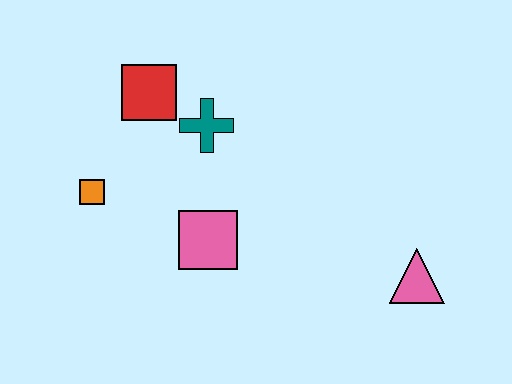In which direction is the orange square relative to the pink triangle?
The orange square is to the left of the pink triangle.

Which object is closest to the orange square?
The red square is closest to the orange square.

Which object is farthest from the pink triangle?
The orange square is farthest from the pink triangle.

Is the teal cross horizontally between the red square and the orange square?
No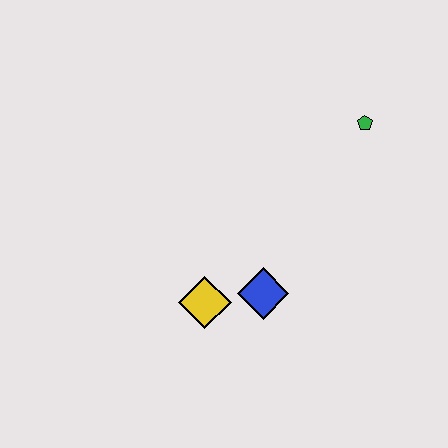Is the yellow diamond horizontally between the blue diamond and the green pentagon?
No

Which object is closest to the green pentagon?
The blue diamond is closest to the green pentagon.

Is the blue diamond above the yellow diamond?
Yes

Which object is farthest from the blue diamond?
The green pentagon is farthest from the blue diamond.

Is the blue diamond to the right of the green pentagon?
No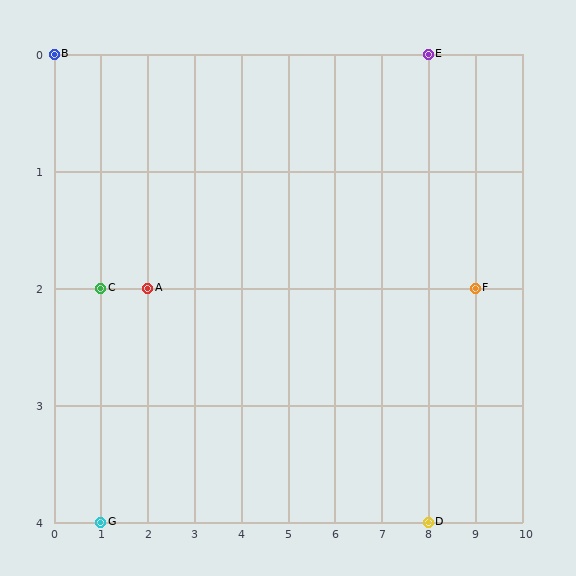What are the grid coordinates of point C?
Point C is at grid coordinates (1, 2).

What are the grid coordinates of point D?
Point D is at grid coordinates (8, 4).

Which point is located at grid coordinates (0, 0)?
Point B is at (0, 0).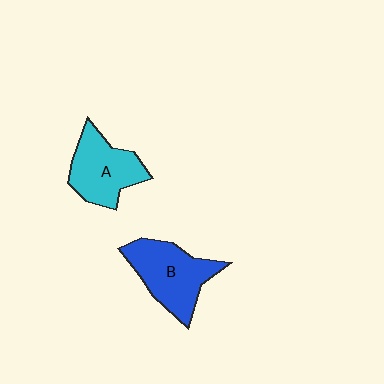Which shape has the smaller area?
Shape A (cyan).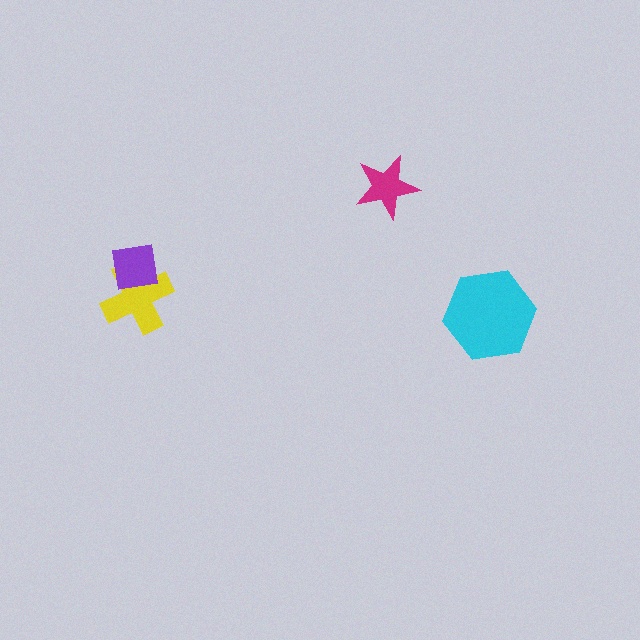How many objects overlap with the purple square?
1 object overlaps with the purple square.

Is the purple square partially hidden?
No, no other shape covers it.